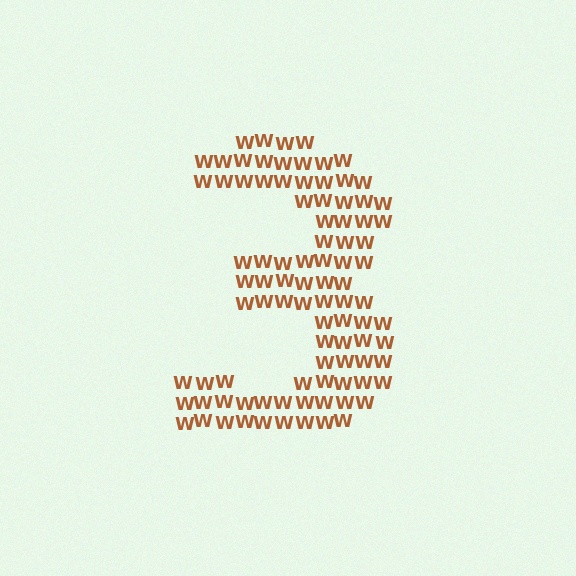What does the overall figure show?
The overall figure shows the digit 3.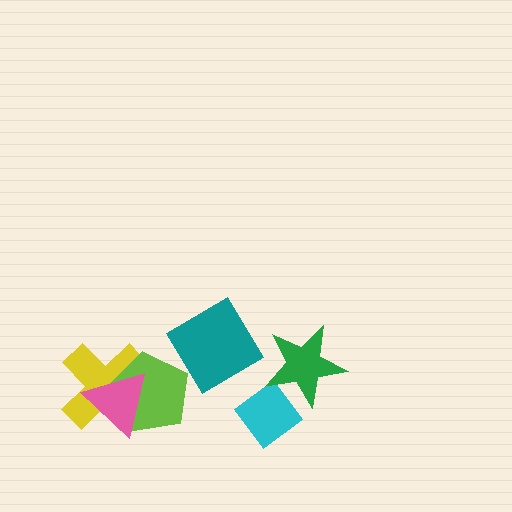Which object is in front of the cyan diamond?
The green star is in front of the cyan diamond.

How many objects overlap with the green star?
1 object overlaps with the green star.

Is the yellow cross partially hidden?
Yes, it is partially covered by another shape.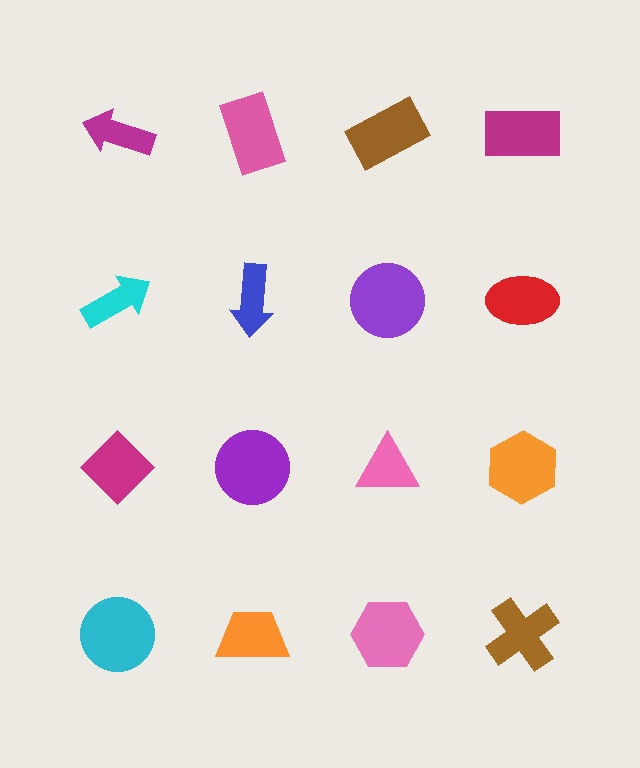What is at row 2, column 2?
A blue arrow.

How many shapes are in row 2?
4 shapes.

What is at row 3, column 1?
A magenta diamond.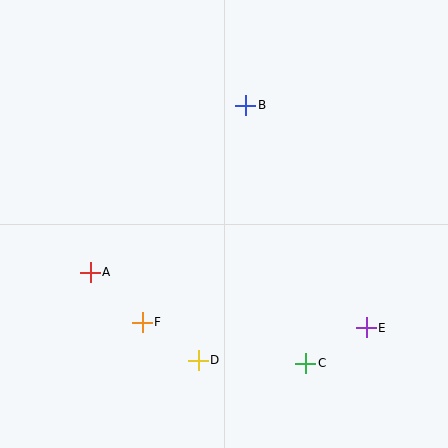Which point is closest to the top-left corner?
Point B is closest to the top-left corner.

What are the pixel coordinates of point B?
Point B is at (246, 105).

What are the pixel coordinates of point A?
Point A is at (90, 272).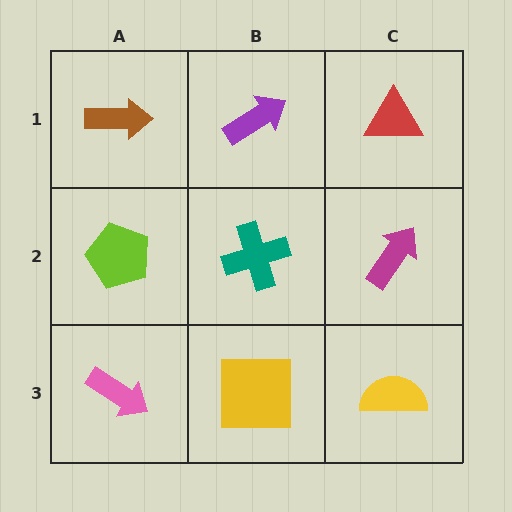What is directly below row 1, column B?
A teal cross.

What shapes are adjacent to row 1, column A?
A lime pentagon (row 2, column A), a purple arrow (row 1, column B).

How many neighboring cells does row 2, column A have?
3.